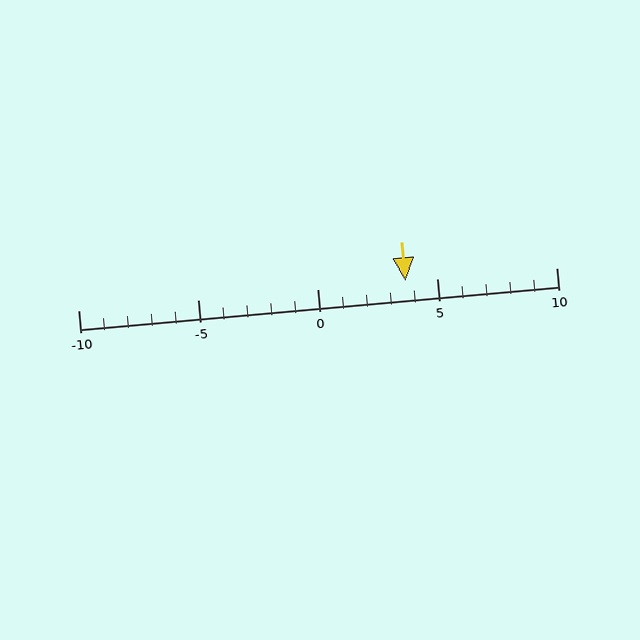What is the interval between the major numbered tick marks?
The major tick marks are spaced 5 units apart.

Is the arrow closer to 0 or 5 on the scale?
The arrow is closer to 5.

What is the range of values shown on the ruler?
The ruler shows values from -10 to 10.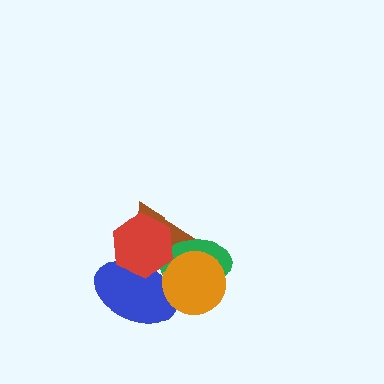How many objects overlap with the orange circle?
3 objects overlap with the orange circle.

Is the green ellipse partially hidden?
Yes, it is partially covered by another shape.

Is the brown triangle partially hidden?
Yes, it is partially covered by another shape.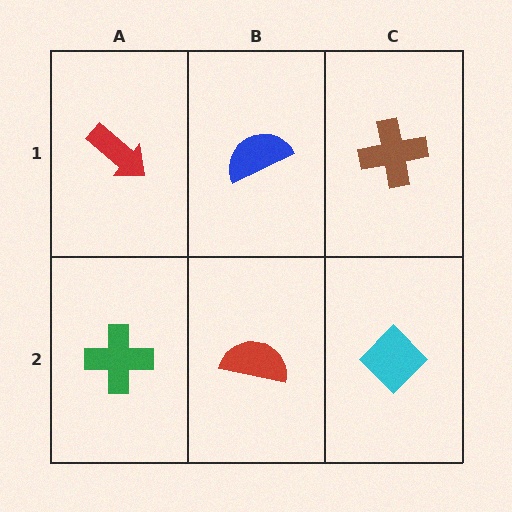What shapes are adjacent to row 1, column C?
A cyan diamond (row 2, column C), a blue semicircle (row 1, column B).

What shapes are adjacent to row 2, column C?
A brown cross (row 1, column C), a red semicircle (row 2, column B).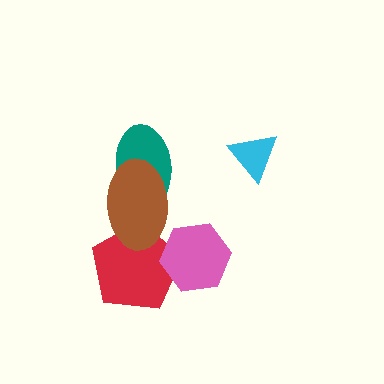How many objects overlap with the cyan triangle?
0 objects overlap with the cyan triangle.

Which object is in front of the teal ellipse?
The brown ellipse is in front of the teal ellipse.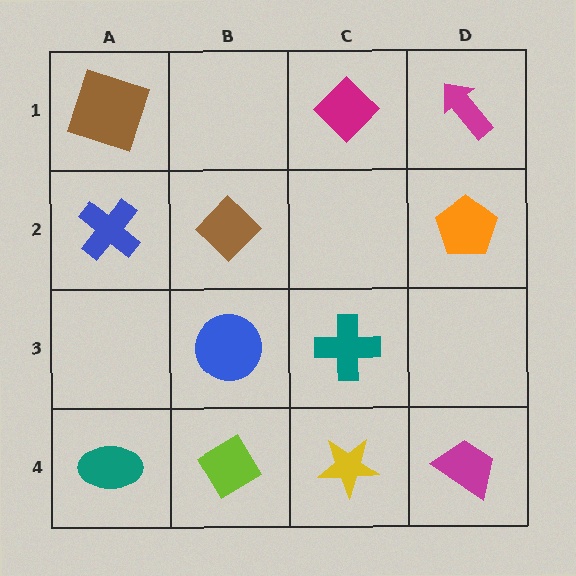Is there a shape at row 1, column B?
No, that cell is empty.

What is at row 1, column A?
A brown square.